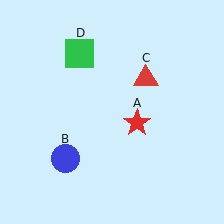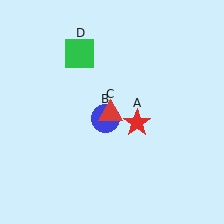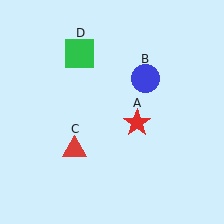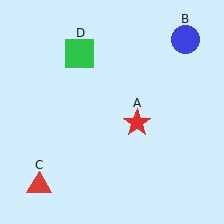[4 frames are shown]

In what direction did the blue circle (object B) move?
The blue circle (object B) moved up and to the right.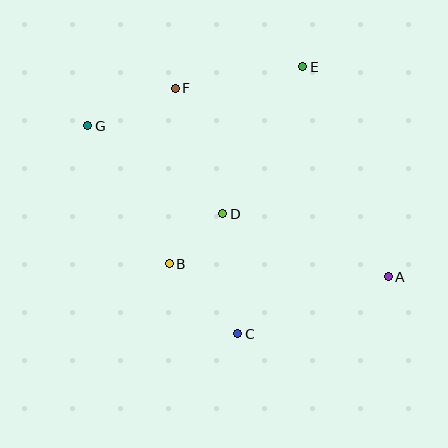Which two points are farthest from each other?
Points A and G are farthest from each other.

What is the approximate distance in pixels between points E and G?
The distance between E and G is approximately 223 pixels.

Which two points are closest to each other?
Points B and D are closest to each other.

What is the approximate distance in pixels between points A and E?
The distance between A and E is approximately 227 pixels.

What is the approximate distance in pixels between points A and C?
The distance between A and C is approximately 161 pixels.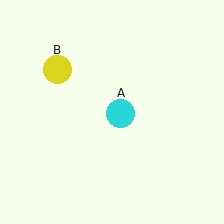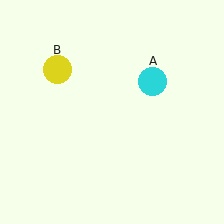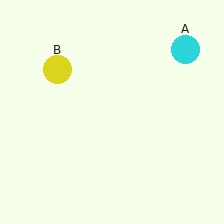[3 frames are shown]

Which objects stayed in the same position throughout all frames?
Yellow circle (object B) remained stationary.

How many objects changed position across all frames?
1 object changed position: cyan circle (object A).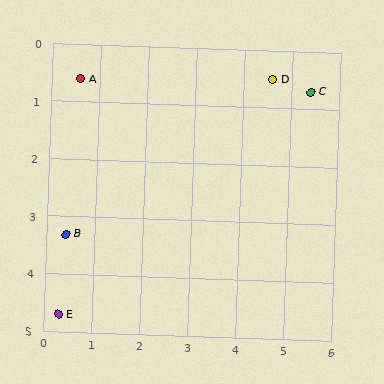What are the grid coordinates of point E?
Point E is at approximately (0.3, 4.7).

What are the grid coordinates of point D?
Point D is at approximately (4.6, 0.5).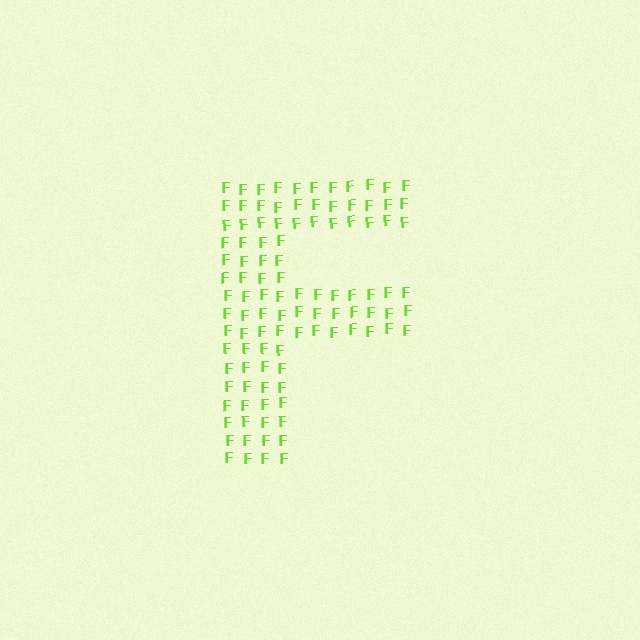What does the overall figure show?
The overall figure shows the letter F.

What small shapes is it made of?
It is made of small letter F's.